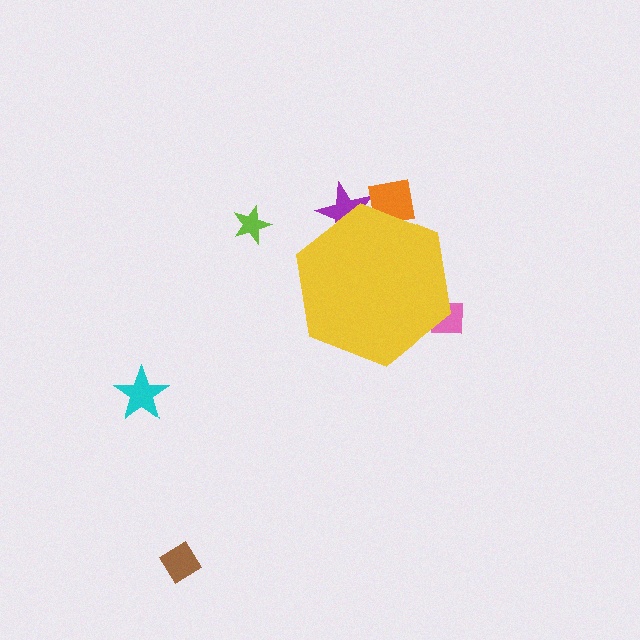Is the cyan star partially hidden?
No, the cyan star is fully visible.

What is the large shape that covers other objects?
A yellow hexagon.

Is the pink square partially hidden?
Yes, the pink square is partially hidden behind the yellow hexagon.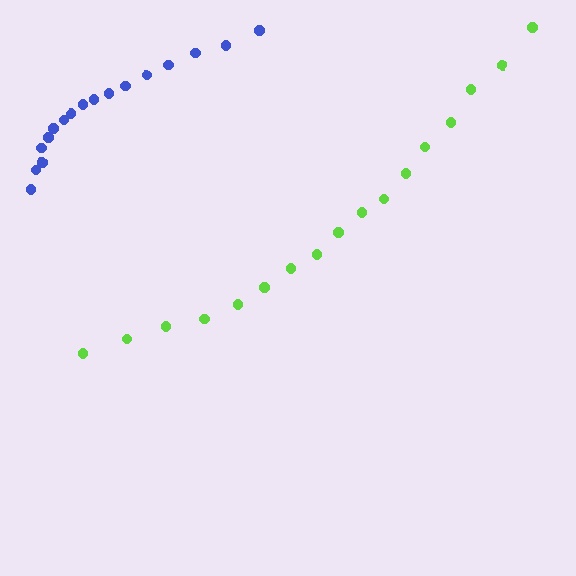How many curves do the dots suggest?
There are 2 distinct paths.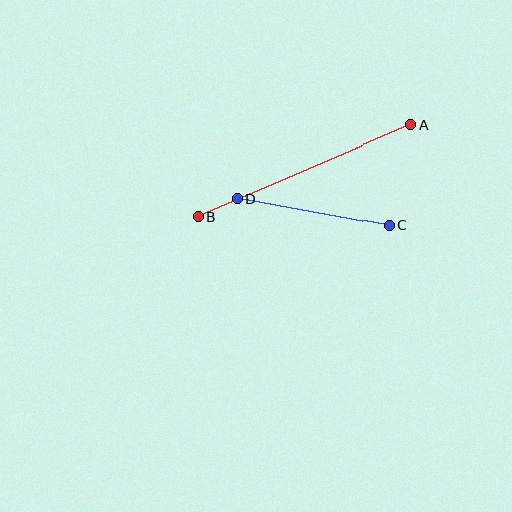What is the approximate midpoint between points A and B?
The midpoint is at approximately (305, 171) pixels.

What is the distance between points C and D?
The distance is approximately 154 pixels.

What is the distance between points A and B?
The distance is approximately 232 pixels.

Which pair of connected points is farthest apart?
Points A and B are farthest apart.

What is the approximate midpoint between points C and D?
The midpoint is at approximately (313, 212) pixels.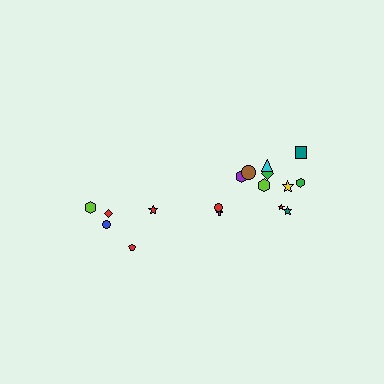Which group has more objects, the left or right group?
The right group.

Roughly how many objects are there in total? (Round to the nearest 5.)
Roughly 15 objects in total.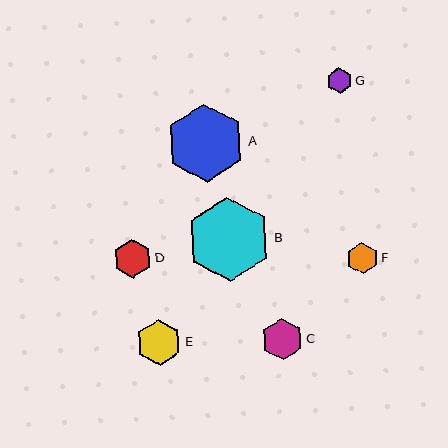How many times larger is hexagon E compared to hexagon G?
Hexagon E is approximately 1.8 times the size of hexagon G.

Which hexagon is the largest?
Hexagon B is the largest with a size of approximately 84 pixels.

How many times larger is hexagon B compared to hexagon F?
Hexagon B is approximately 2.7 times the size of hexagon F.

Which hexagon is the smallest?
Hexagon G is the smallest with a size of approximately 26 pixels.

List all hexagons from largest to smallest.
From largest to smallest: B, A, E, C, D, F, G.